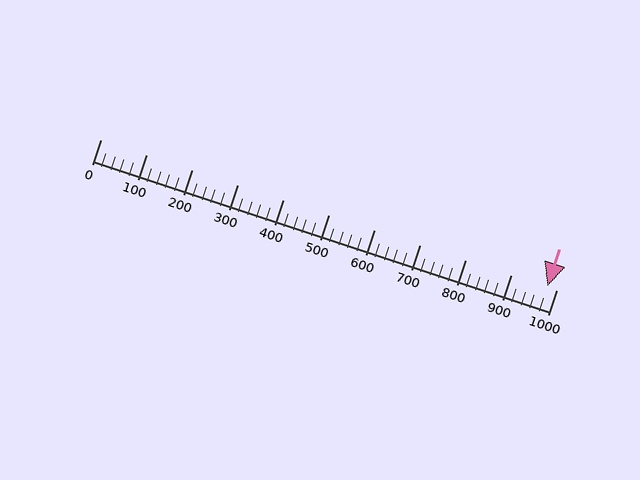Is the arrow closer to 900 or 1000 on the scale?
The arrow is closer to 1000.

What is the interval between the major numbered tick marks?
The major tick marks are spaced 100 units apart.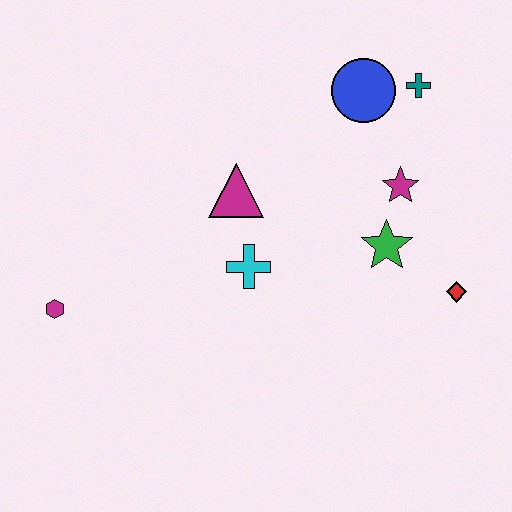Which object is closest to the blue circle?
The teal cross is closest to the blue circle.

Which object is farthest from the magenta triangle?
The red diamond is farthest from the magenta triangle.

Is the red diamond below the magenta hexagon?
No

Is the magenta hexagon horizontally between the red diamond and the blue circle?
No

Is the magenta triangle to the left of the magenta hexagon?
No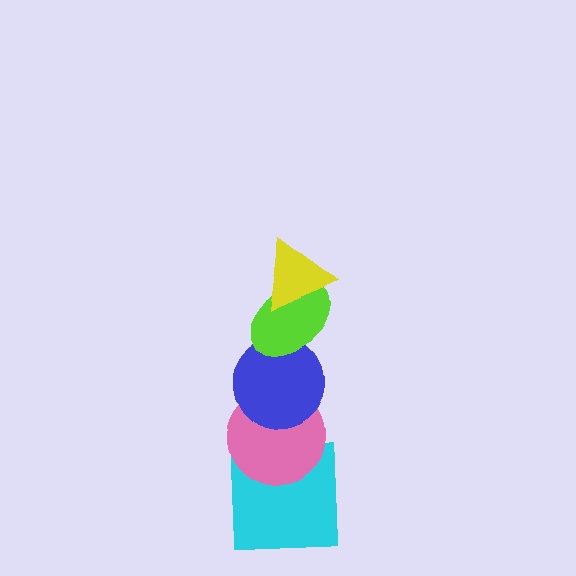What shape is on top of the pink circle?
The blue circle is on top of the pink circle.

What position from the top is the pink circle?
The pink circle is 4th from the top.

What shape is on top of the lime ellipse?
The yellow triangle is on top of the lime ellipse.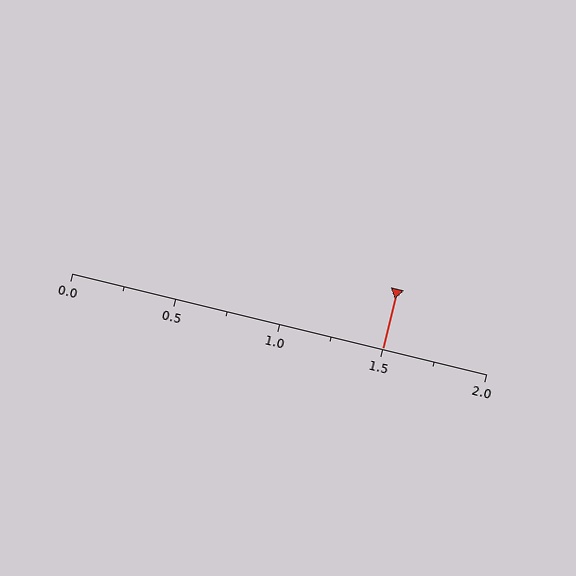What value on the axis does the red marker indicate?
The marker indicates approximately 1.5.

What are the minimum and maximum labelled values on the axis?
The axis runs from 0.0 to 2.0.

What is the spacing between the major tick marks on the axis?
The major ticks are spaced 0.5 apart.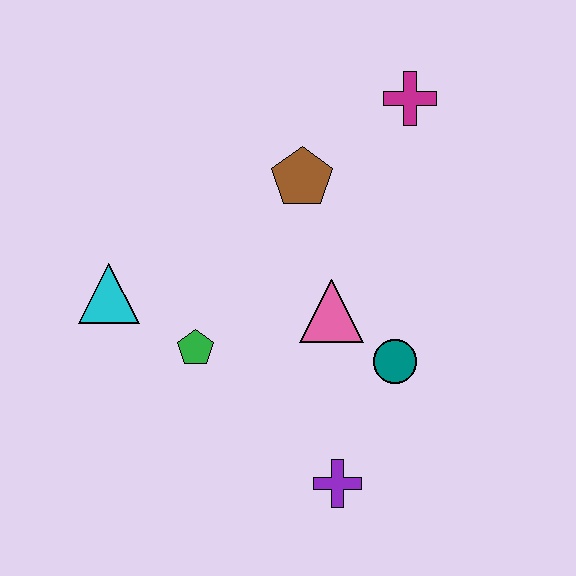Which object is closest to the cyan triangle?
The green pentagon is closest to the cyan triangle.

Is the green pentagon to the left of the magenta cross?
Yes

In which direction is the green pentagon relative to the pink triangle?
The green pentagon is to the left of the pink triangle.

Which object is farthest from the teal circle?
The cyan triangle is farthest from the teal circle.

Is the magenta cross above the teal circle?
Yes